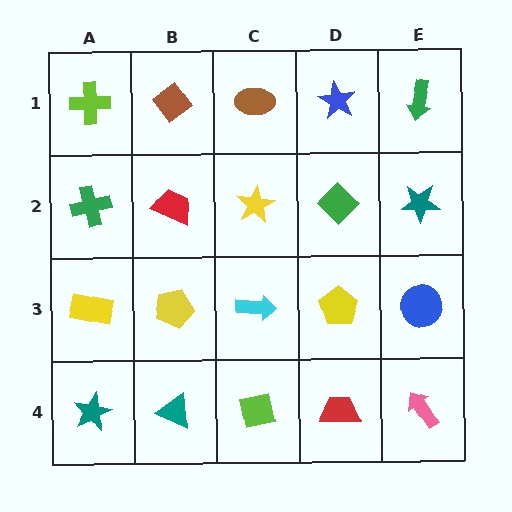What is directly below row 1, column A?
A green cross.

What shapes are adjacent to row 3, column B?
A red trapezoid (row 2, column B), a teal triangle (row 4, column B), a yellow rectangle (row 3, column A), a cyan arrow (row 3, column C).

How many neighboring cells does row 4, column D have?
3.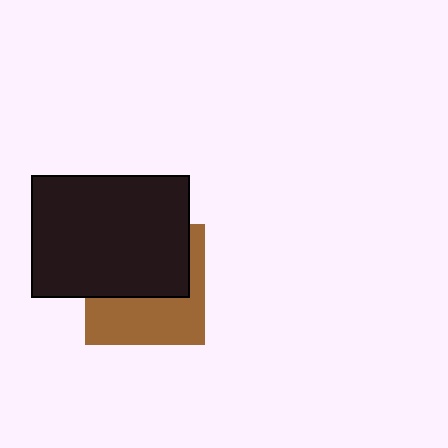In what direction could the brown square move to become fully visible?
The brown square could move down. That would shift it out from behind the black rectangle entirely.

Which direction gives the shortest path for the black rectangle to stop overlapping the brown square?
Moving up gives the shortest separation.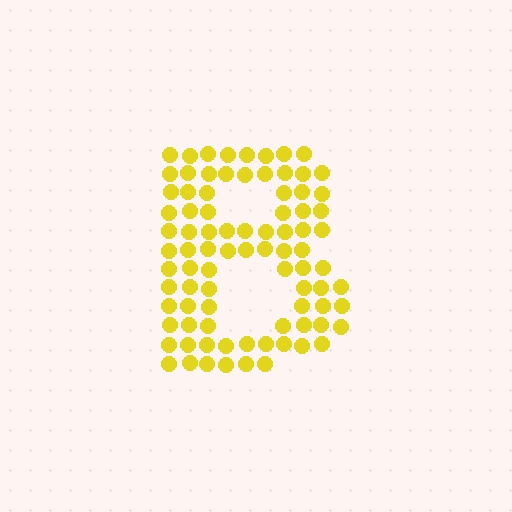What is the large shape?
The large shape is the letter B.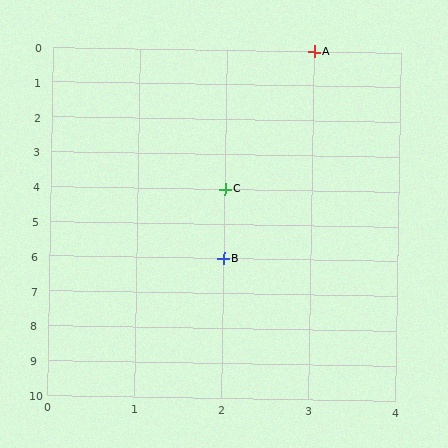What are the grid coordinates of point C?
Point C is at grid coordinates (2, 4).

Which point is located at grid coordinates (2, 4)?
Point C is at (2, 4).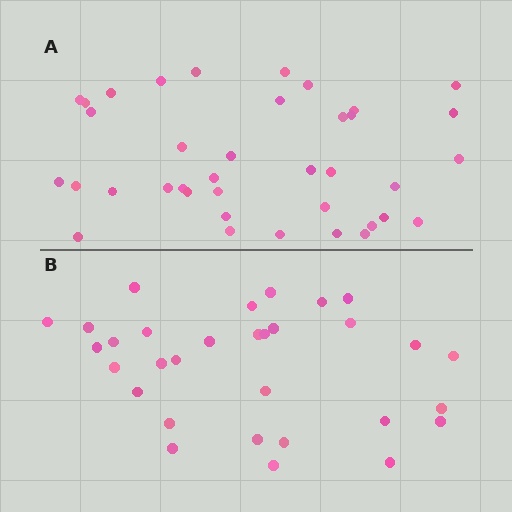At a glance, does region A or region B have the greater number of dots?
Region A (the top region) has more dots.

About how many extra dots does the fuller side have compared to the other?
Region A has roughly 8 or so more dots than region B.